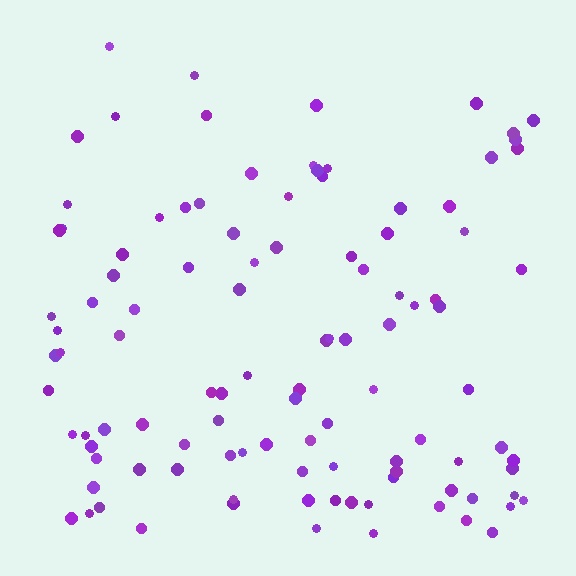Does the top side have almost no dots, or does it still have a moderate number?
Still a moderate number, just noticeably fewer than the bottom.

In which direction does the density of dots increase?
From top to bottom, with the bottom side densest.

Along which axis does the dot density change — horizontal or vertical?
Vertical.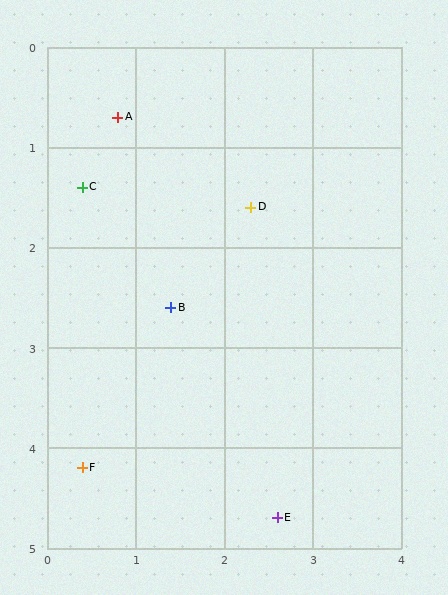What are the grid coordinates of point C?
Point C is at approximately (0.4, 1.4).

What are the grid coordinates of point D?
Point D is at approximately (2.3, 1.6).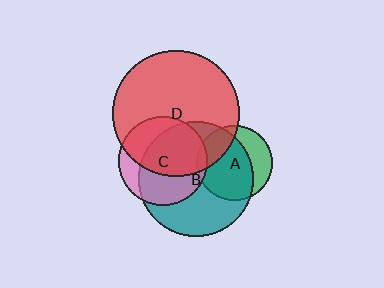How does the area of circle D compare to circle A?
Approximately 2.8 times.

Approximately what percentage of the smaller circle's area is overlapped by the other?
Approximately 70%.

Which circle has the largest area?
Circle D (red).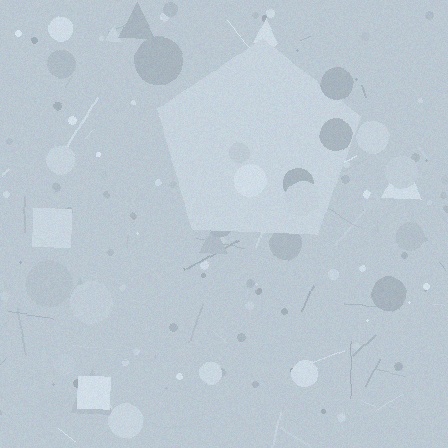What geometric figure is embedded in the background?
A pentagon is embedded in the background.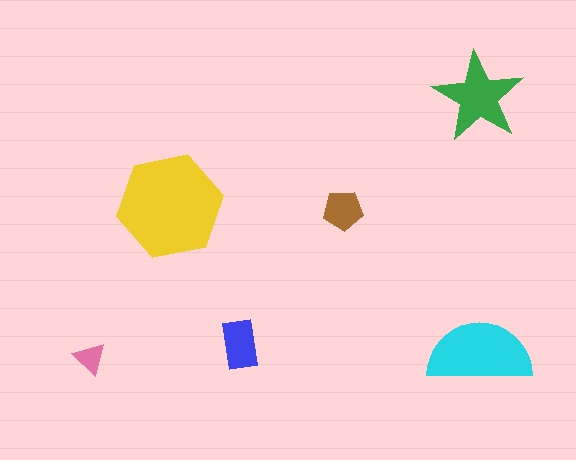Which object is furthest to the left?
The pink triangle is leftmost.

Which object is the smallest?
The pink triangle.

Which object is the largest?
The yellow hexagon.